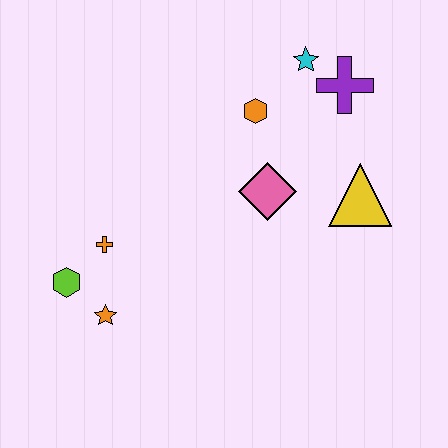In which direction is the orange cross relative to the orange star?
The orange cross is above the orange star.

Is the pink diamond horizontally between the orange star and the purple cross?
Yes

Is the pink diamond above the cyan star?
No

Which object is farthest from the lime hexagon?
The purple cross is farthest from the lime hexagon.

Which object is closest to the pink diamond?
The orange hexagon is closest to the pink diamond.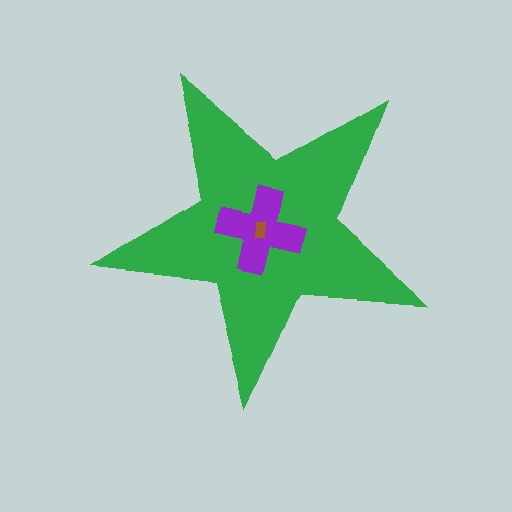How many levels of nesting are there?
3.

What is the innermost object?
The brown rectangle.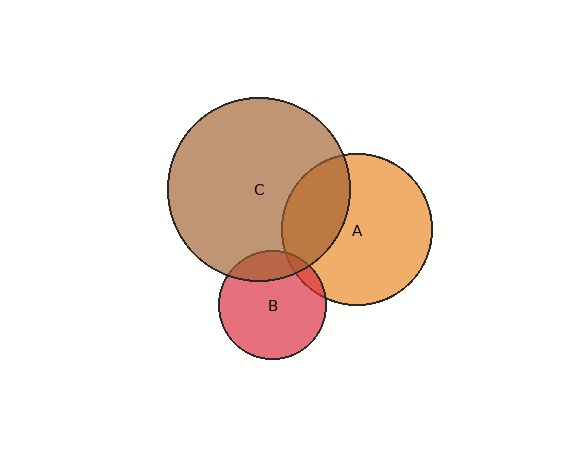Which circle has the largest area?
Circle C (brown).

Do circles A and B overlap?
Yes.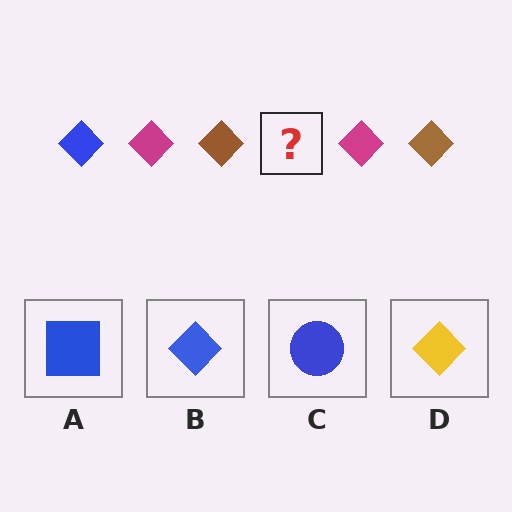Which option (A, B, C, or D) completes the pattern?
B.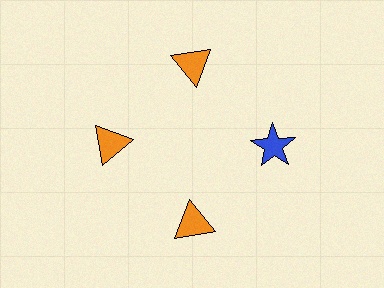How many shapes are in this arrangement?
There are 4 shapes arranged in a ring pattern.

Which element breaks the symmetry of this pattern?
The blue star at roughly the 3 o'clock position breaks the symmetry. All other shapes are orange triangles.